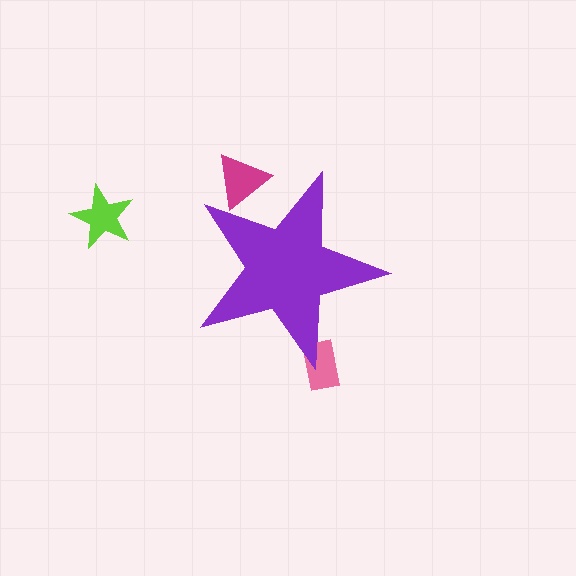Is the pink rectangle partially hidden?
Yes, the pink rectangle is partially hidden behind the purple star.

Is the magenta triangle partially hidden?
Yes, the magenta triangle is partially hidden behind the purple star.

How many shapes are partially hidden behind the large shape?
2 shapes are partially hidden.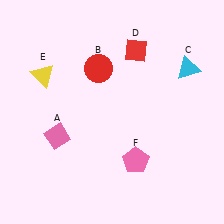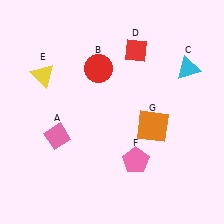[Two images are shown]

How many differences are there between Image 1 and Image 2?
There is 1 difference between the two images.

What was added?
An orange square (G) was added in Image 2.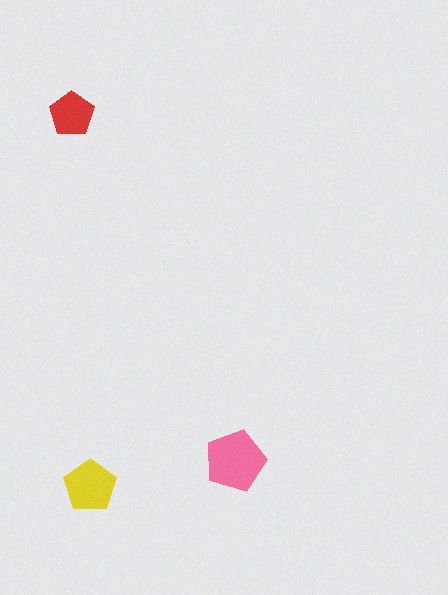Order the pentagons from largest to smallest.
the pink one, the yellow one, the red one.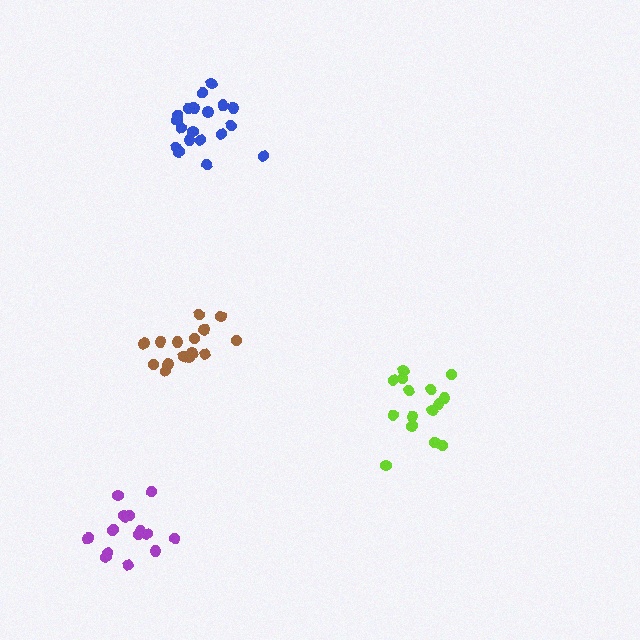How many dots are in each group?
Group 1: 15 dots, Group 2: 19 dots, Group 3: 17 dots, Group 4: 15 dots (66 total).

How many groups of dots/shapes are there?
There are 4 groups.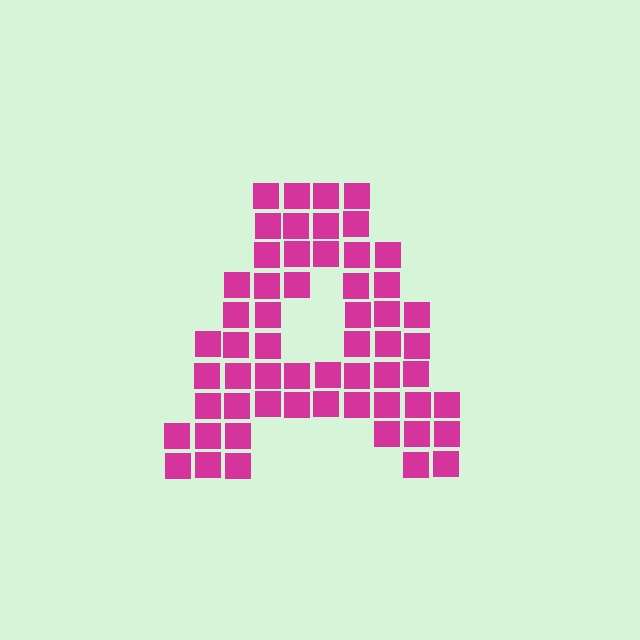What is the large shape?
The large shape is the letter A.